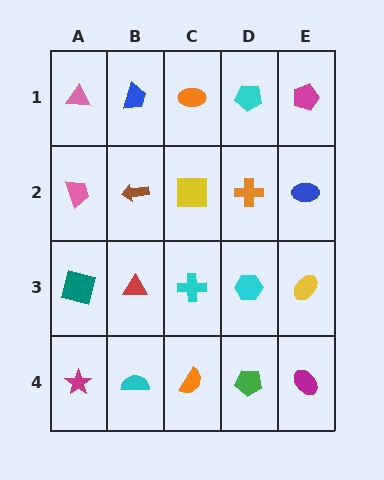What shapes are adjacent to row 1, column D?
An orange cross (row 2, column D), an orange ellipse (row 1, column C), a magenta pentagon (row 1, column E).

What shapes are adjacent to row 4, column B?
A red triangle (row 3, column B), a magenta star (row 4, column A), an orange semicircle (row 4, column C).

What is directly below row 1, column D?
An orange cross.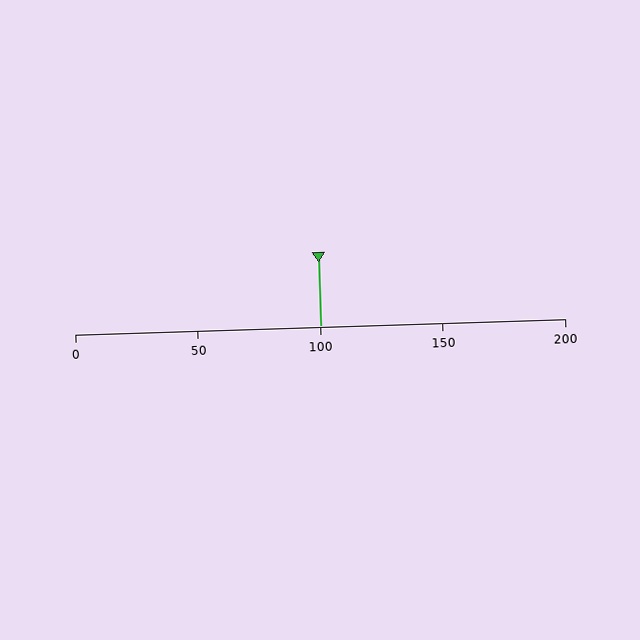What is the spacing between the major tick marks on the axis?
The major ticks are spaced 50 apart.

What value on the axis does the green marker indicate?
The marker indicates approximately 100.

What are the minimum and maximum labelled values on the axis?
The axis runs from 0 to 200.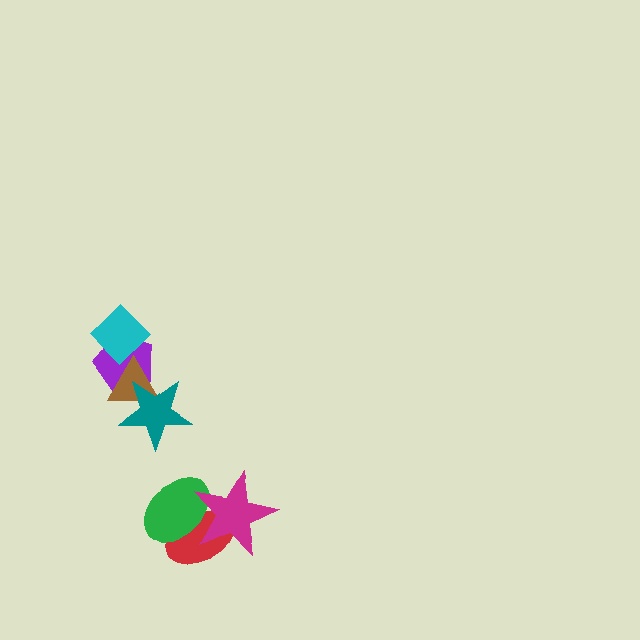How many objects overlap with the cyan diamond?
2 objects overlap with the cyan diamond.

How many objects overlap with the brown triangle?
3 objects overlap with the brown triangle.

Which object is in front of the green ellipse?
The magenta star is in front of the green ellipse.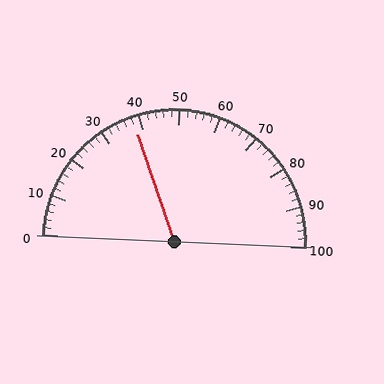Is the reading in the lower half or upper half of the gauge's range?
The reading is in the lower half of the range (0 to 100).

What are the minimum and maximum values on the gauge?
The gauge ranges from 0 to 100.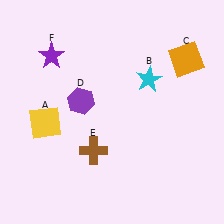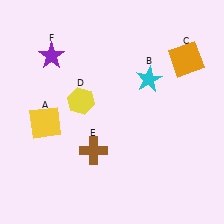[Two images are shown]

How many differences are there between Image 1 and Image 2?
There is 1 difference between the two images.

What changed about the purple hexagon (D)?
In Image 1, D is purple. In Image 2, it changed to yellow.